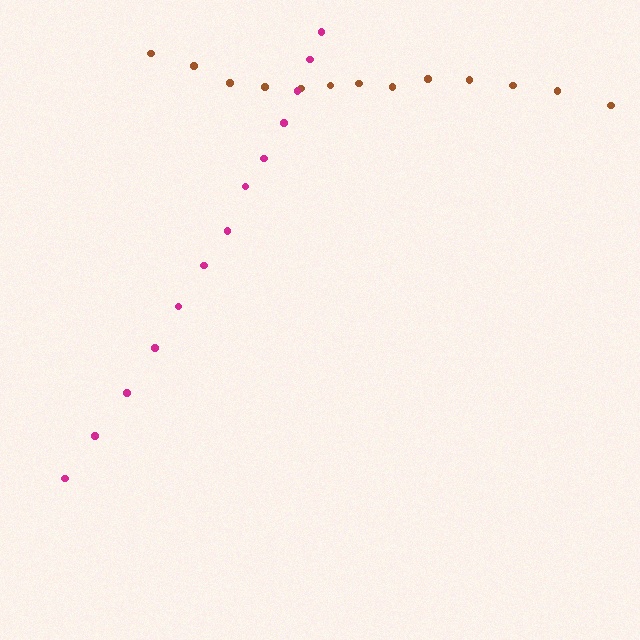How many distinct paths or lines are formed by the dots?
There are 2 distinct paths.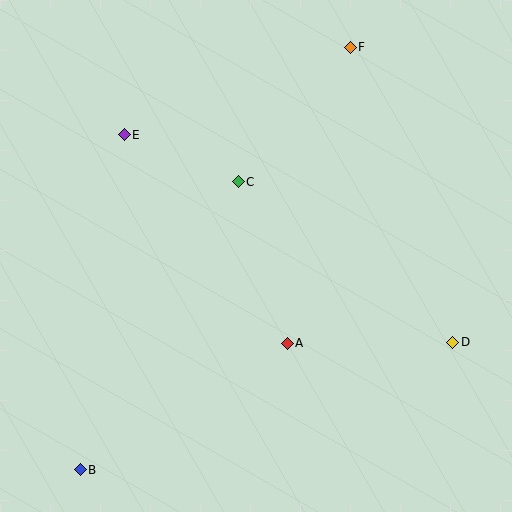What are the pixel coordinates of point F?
Point F is at (350, 47).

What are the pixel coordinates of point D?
Point D is at (453, 342).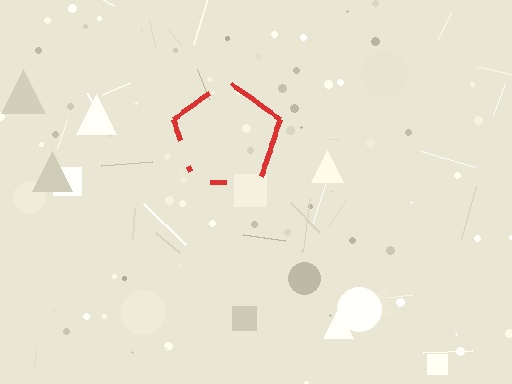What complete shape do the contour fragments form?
The contour fragments form a pentagon.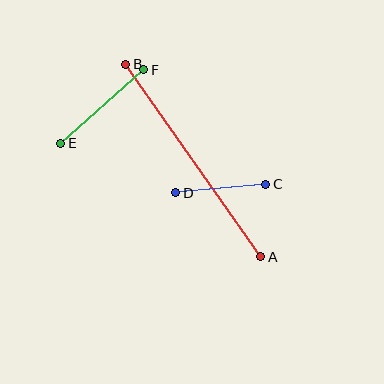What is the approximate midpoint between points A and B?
The midpoint is at approximately (193, 161) pixels.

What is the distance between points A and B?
The distance is approximately 235 pixels.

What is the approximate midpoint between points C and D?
The midpoint is at approximately (221, 188) pixels.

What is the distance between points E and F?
The distance is approximately 111 pixels.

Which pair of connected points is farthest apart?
Points A and B are farthest apart.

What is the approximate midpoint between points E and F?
The midpoint is at approximately (102, 107) pixels.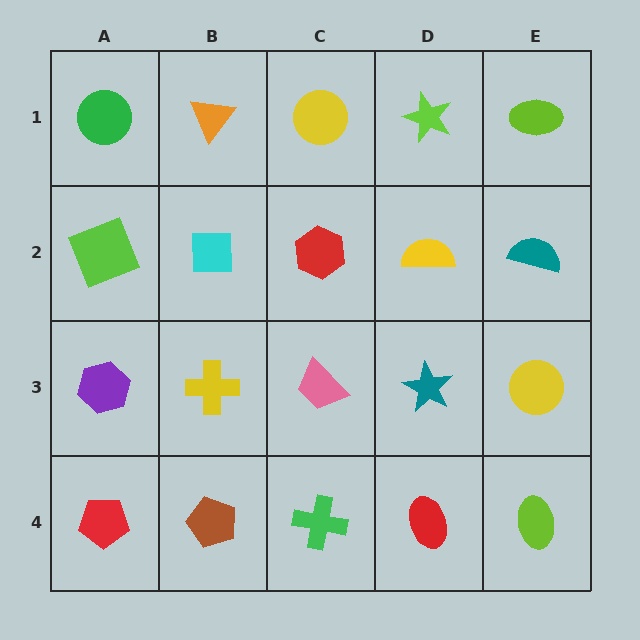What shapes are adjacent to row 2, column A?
A green circle (row 1, column A), a purple hexagon (row 3, column A), a cyan square (row 2, column B).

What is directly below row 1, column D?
A yellow semicircle.